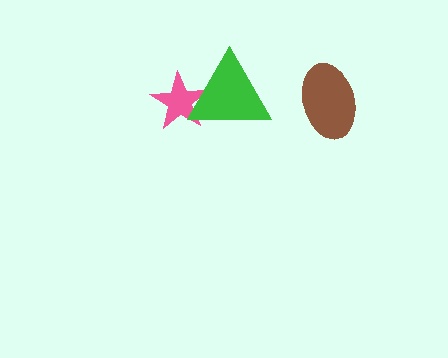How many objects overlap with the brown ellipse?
0 objects overlap with the brown ellipse.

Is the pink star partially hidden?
Yes, it is partially covered by another shape.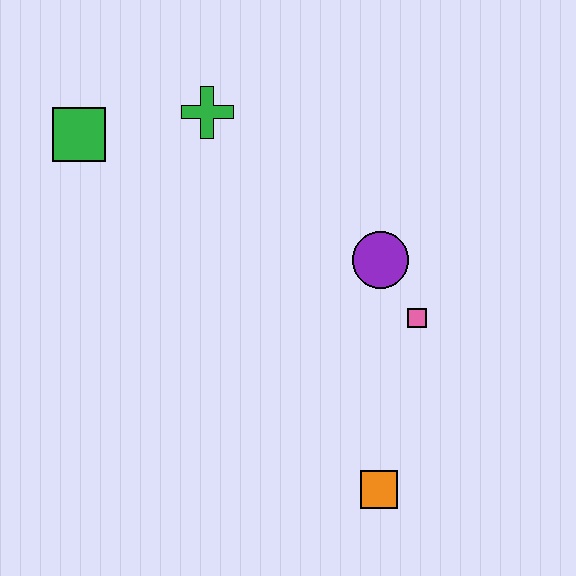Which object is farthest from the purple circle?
The green square is farthest from the purple circle.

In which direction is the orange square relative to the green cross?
The orange square is below the green cross.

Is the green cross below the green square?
No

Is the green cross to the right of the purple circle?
No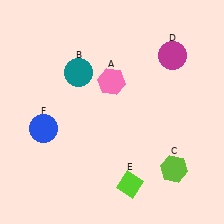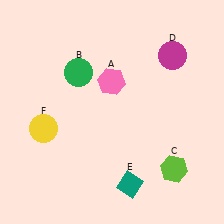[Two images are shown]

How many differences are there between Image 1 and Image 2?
There are 3 differences between the two images.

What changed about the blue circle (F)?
In Image 1, F is blue. In Image 2, it changed to yellow.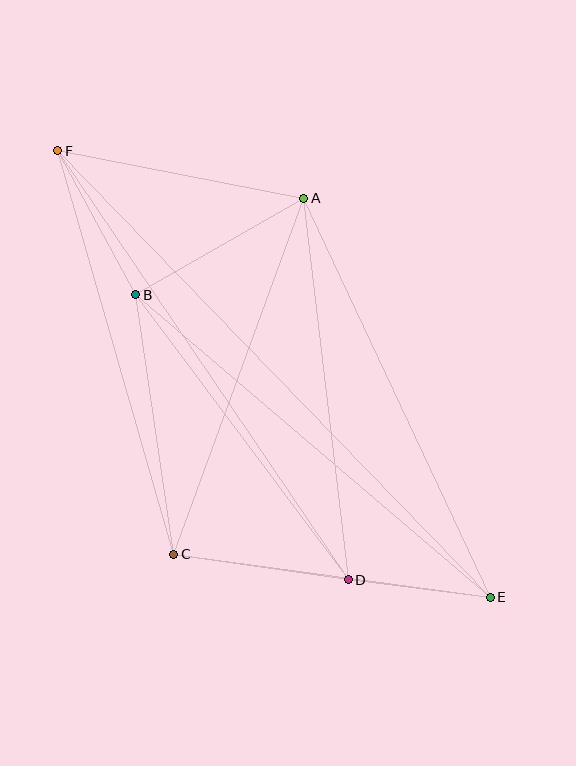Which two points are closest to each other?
Points D and E are closest to each other.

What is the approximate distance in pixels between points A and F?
The distance between A and F is approximately 251 pixels.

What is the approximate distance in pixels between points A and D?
The distance between A and D is approximately 384 pixels.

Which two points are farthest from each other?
Points E and F are farthest from each other.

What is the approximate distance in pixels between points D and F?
The distance between D and F is approximately 518 pixels.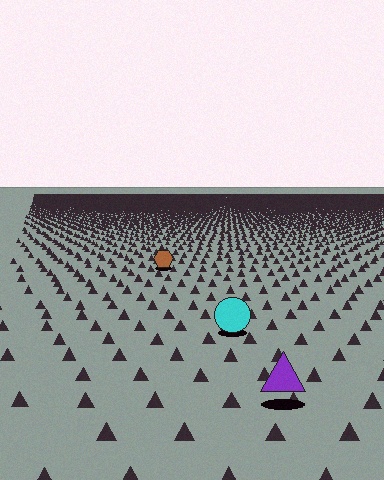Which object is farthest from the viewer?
The brown hexagon is farthest from the viewer. It appears smaller and the ground texture around it is denser.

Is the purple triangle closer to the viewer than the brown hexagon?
Yes. The purple triangle is closer — you can tell from the texture gradient: the ground texture is coarser near it.